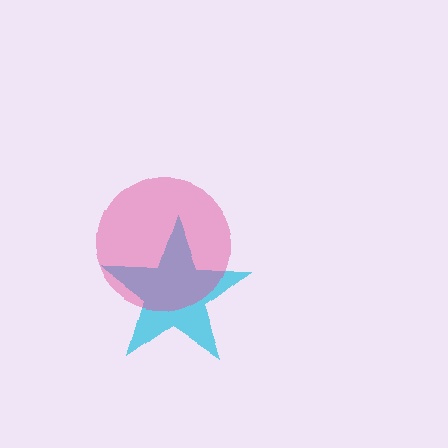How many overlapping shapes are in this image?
There are 2 overlapping shapes in the image.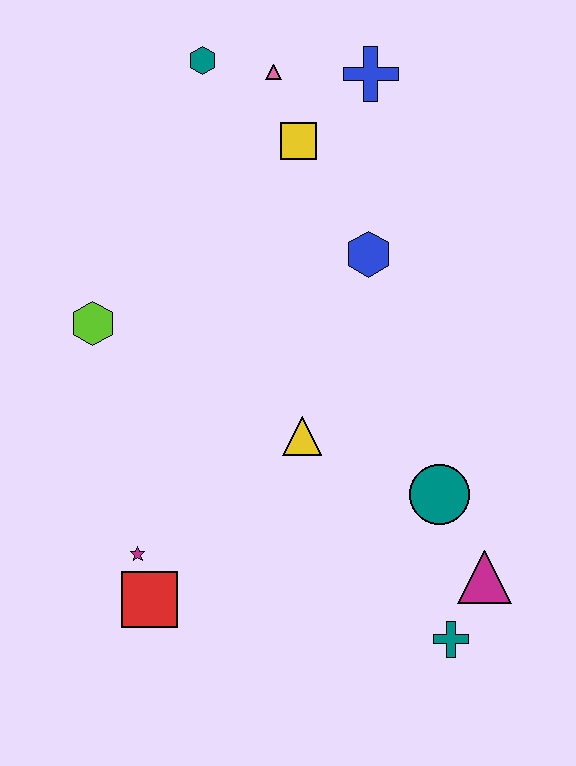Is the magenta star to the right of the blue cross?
No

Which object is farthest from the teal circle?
The teal hexagon is farthest from the teal circle.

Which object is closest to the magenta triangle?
The teal cross is closest to the magenta triangle.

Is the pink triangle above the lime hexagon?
Yes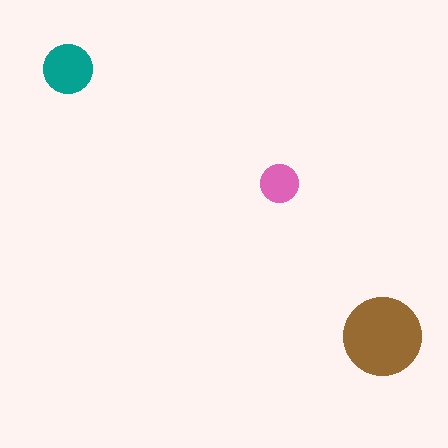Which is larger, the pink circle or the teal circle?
The teal one.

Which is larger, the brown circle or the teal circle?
The brown one.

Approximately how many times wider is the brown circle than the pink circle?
About 2 times wider.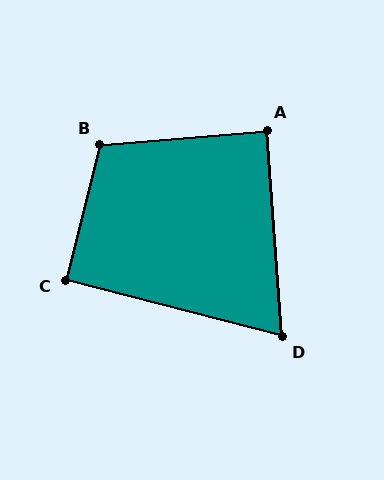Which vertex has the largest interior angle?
B, at approximately 109 degrees.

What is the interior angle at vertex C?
Approximately 91 degrees (approximately right).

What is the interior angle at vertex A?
Approximately 89 degrees (approximately right).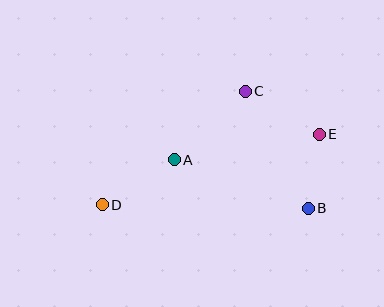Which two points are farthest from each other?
Points D and E are farthest from each other.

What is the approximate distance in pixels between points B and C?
The distance between B and C is approximately 133 pixels.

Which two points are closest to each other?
Points B and E are closest to each other.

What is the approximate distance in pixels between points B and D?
The distance between B and D is approximately 206 pixels.